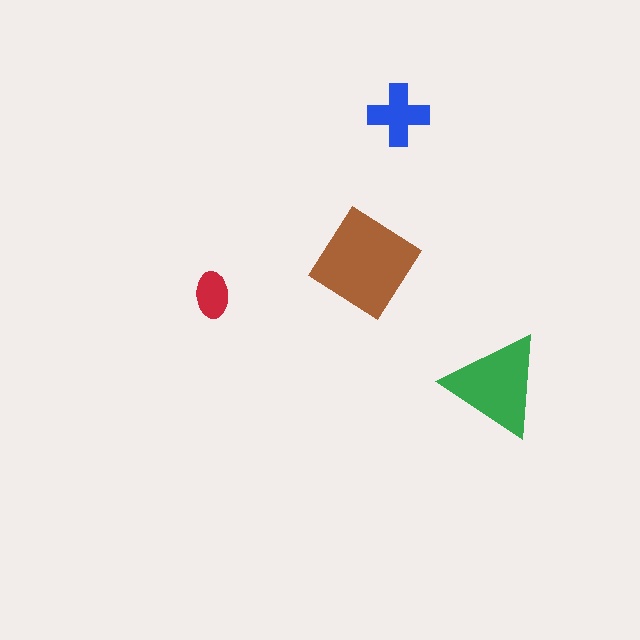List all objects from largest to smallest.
The brown diamond, the green triangle, the blue cross, the red ellipse.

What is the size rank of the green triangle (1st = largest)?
2nd.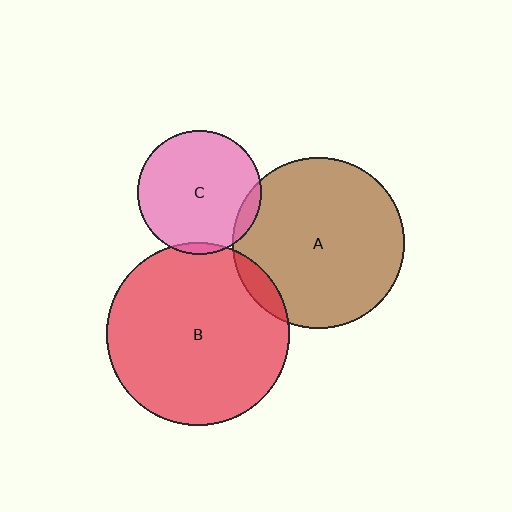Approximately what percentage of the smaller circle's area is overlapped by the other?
Approximately 5%.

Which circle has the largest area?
Circle B (red).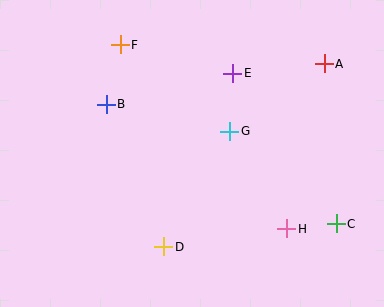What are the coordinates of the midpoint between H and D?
The midpoint between H and D is at (225, 238).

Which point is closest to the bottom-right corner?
Point C is closest to the bottom-right corner.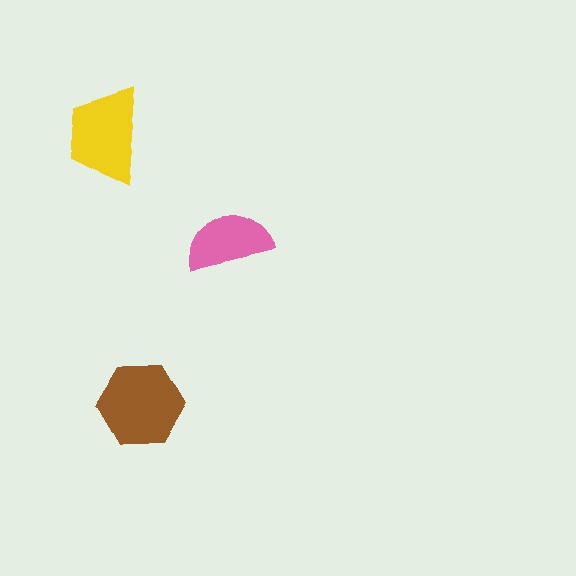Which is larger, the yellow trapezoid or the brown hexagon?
The brown hexagon.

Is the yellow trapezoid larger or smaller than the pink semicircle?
Larger.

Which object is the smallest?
The pink semicircle.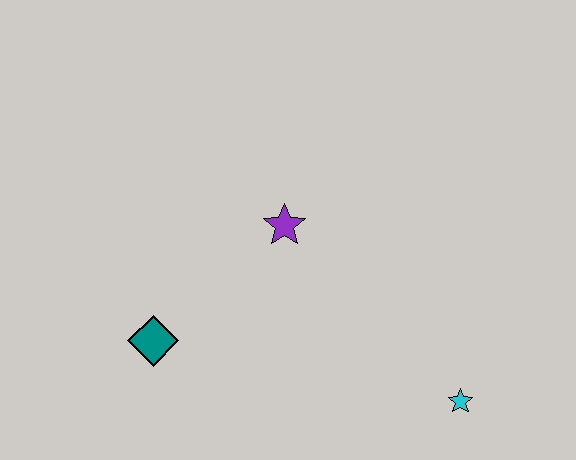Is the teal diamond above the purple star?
No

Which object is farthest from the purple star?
The cyan star is farthest from the purple star.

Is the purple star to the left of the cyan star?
Yes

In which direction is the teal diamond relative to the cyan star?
The teal diamond is to the left of the cyan star.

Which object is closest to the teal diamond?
The purple star is closest to the teal diamond.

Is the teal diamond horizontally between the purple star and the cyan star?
No